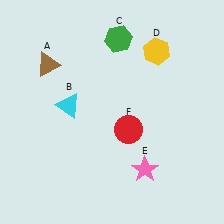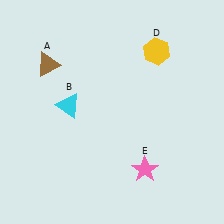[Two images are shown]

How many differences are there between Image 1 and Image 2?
There are 2 differences between the two images.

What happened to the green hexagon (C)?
The green hexagon (C) was removed in Image 2. It was in the top-right area of Image 1.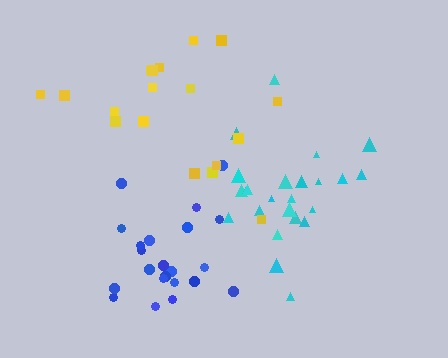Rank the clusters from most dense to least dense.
blue, cyan, yellow.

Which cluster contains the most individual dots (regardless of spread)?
Cyan (24).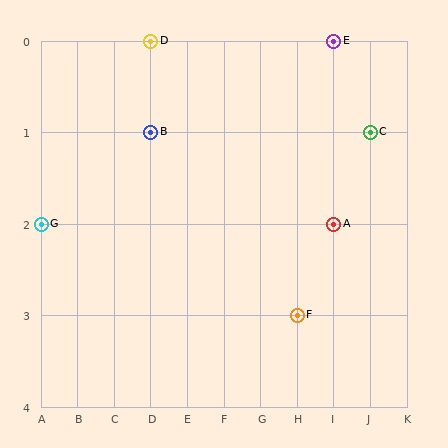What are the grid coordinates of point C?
Point C is at grid coordinates (J, 1).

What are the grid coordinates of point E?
Point E is at grid coordinates (I, 0).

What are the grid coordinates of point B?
Point B is at grid coordinates (D, 1).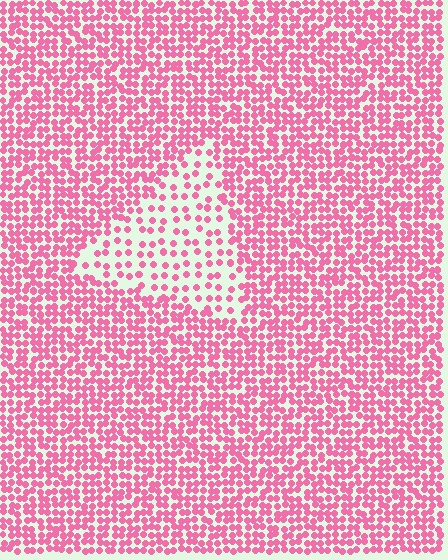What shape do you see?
I see a triangle.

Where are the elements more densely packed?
The elements are more densely packed outside the triangle boundary.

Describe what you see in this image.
The image contains small pink elements arranged at two different densities. A triangle-shaped region is visible where the elements are less densely packed than the surrounding area.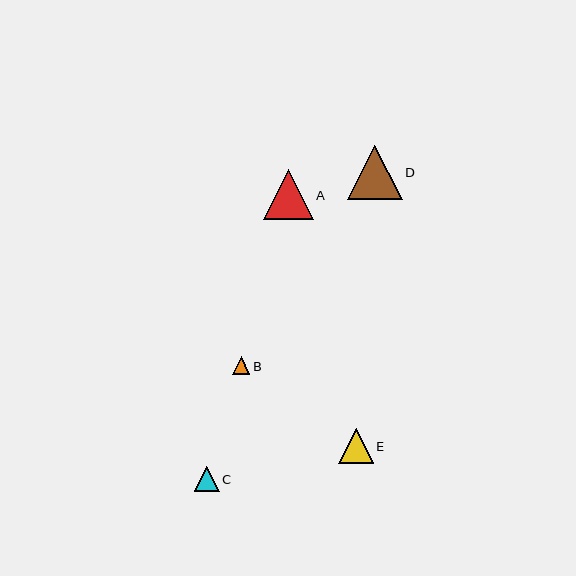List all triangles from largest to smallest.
From largest to smallest: D, A, E, C, B.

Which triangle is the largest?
Triangle D is the largest with a size of approximately 55 pixels.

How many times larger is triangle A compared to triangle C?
Triangle A is approximately 2.0 times the size of triangle C.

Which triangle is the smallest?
Triangle B is the smallest with a size of approximately 18 pixels.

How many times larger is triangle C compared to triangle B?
Triangle C is approximately 1.4 times the size of triangle B.